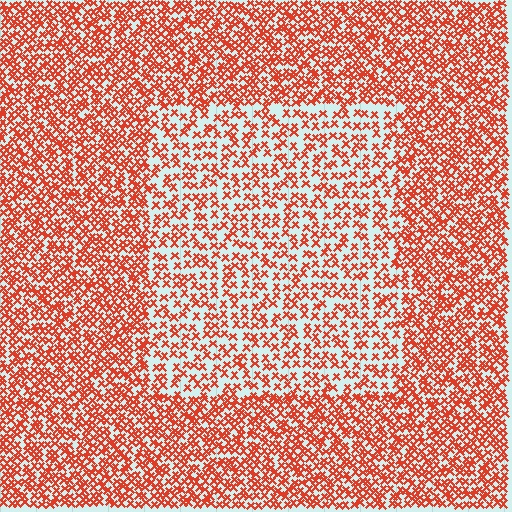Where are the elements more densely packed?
The elements are more densely packed outside the rectangle boundary.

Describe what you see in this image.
The image contains small red elements arranged at two different densities. A rectangle-shaped region is visible where the elements are less densely packed than the surrounding area.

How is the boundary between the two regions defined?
The boundary is defined by a change in element density (approximately 1.8x ratio). All elements are the same color, size, and shape.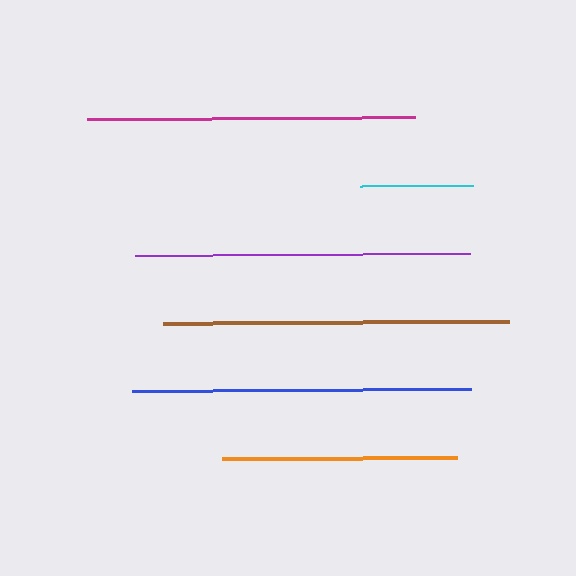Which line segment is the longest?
The brown line is the longest at approximately 346 pixels.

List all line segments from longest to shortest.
From longest to shortest: brown, blue, purple, magenta, orange, cyan.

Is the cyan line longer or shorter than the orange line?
The orange line is longer than the cyan line.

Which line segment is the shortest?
The cyan line is the shortest at approximately 113 pixels.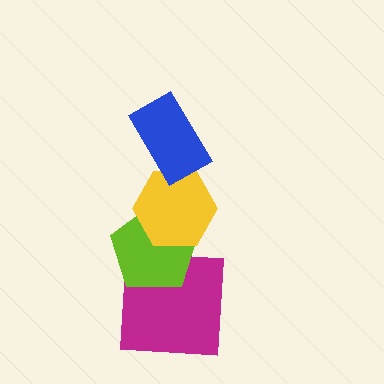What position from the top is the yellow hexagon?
The yellow hexagon is 2nd from the top.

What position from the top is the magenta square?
The magenta square is 4th from the top.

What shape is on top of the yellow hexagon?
The blue rectangle is on top of the yellow hexagon.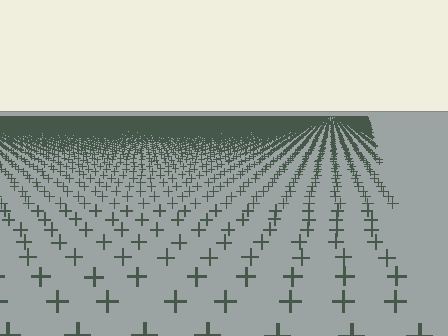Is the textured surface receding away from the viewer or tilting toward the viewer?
The surface is receding away from the viewer. Texture elements get smaller and denser toward the top.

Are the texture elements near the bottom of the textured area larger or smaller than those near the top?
Larger. Near the bottom, elements are closer to the viewer and appear at a bigger on-screen size.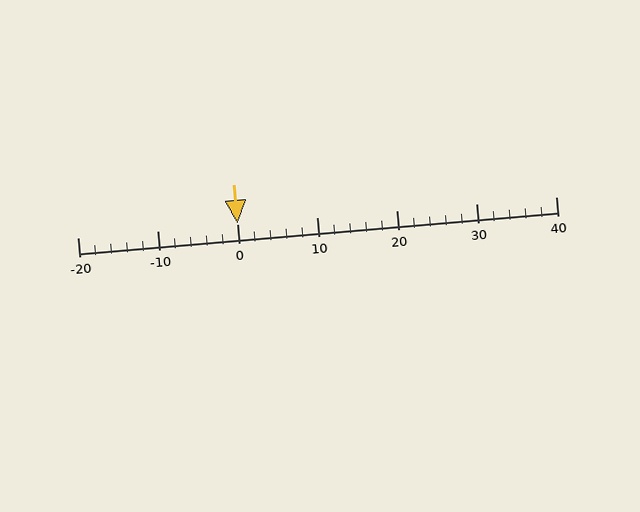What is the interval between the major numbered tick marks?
The major tick marks are spaced 10 units apart.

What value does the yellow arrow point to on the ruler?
The yellow arrow points to approximately 0.